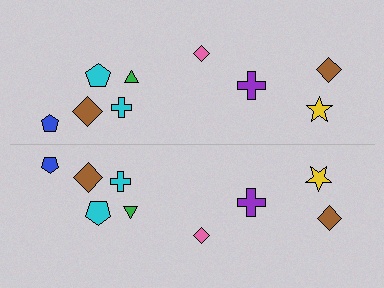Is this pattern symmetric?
Yes, this pattern has bilateral (reflection) symmetry.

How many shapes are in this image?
There are 18 shapes in this image.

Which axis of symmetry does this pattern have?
The pattern has a horizontal axis of symmetry running through the center of the image.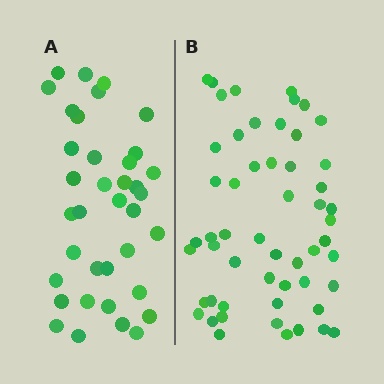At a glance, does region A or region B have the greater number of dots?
Region B (the right region) has more dots.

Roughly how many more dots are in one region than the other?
Region B has approximately 15 more dots than region A.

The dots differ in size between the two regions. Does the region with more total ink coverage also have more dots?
No. Region A has more total ink coverage because its dots are larger, but region B actually contains more individual dots. Total area can be misleading — the number of items is what matters here.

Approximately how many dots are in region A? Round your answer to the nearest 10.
About 40 dots. (The exact count is 37, which rounds to 40.)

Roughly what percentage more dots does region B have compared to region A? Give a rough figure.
About 45% more.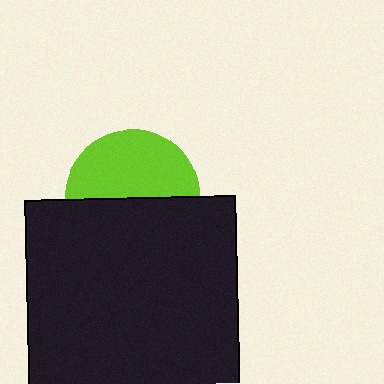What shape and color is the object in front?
The object in front is a black square.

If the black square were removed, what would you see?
You would see the complete lime circle.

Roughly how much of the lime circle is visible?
About half of it is visible (roughly 51%).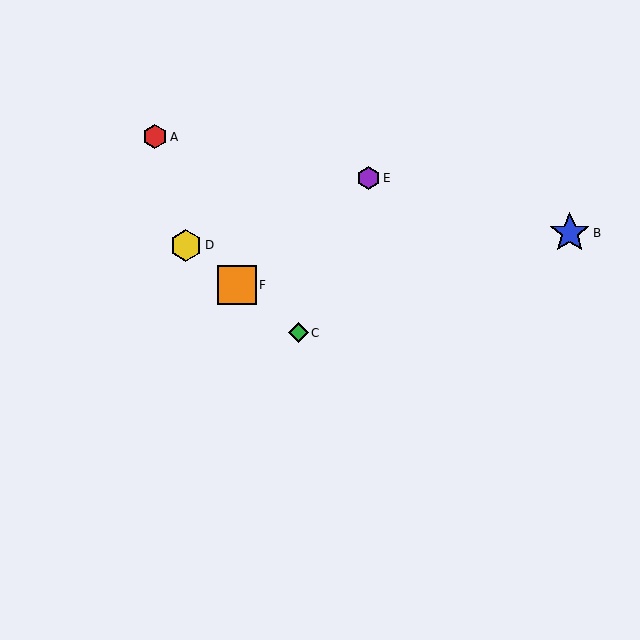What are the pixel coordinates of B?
Object B is at (570, 233).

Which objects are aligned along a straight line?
Objects C, D, F are aligned along a straight line.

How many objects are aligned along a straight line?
3 objects (C, D, F) are aligned along a straight line.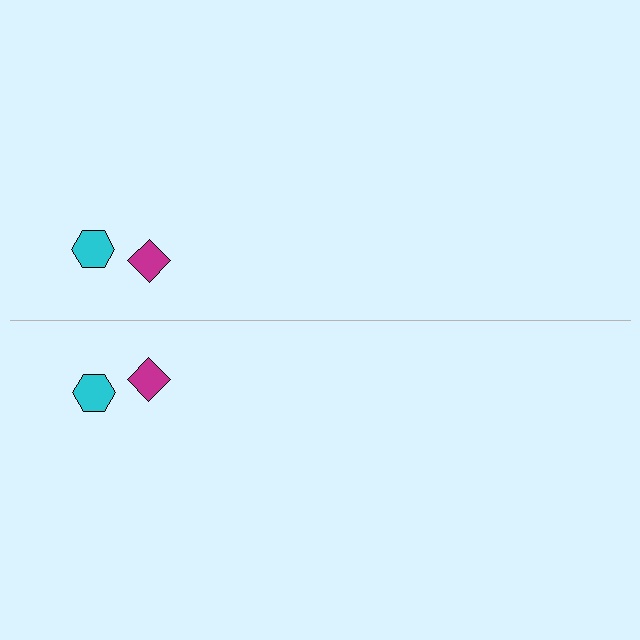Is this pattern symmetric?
Yes, this pattern has bilateral (reflection) symmetry.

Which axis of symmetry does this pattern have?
The pattern has a horizontal axis of symmetry running through the center of the image.